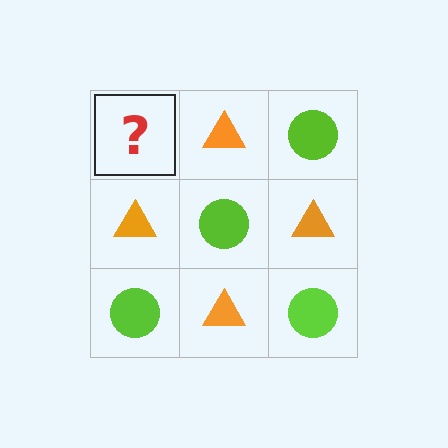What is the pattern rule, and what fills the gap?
The rule is that it alternates lime circle and orange triangle in a checkerboard pattern. The gap should be filled with a lime circle.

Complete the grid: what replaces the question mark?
The question mark should be replaced with a lime circle.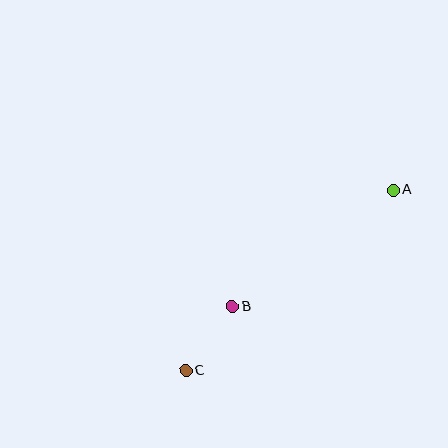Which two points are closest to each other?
Points B and C are closest to each other.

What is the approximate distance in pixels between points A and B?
The distance between A and B is approximately 199 pixels.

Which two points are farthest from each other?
Points A and C are farthest from each other.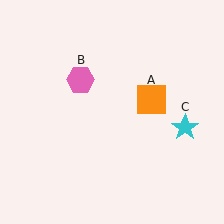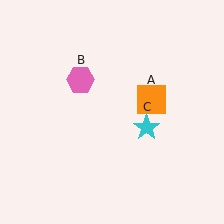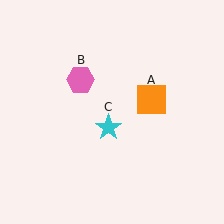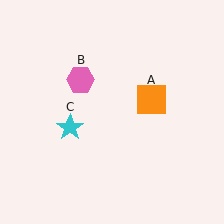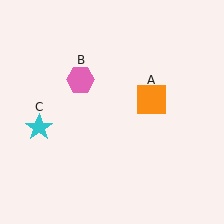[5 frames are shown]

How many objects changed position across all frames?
1 object changed position: cyan star (object C).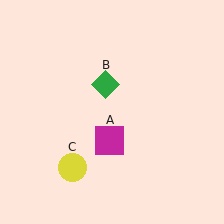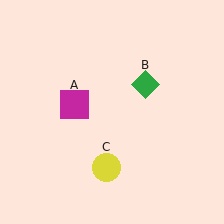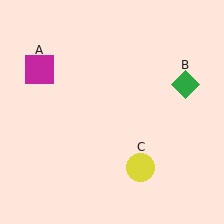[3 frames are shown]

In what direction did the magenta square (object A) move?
The magenta square (object A) moved up and to the left.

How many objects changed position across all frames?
3 objects changed position: magenta square (object A), green diamond (object B), yellow circle (object C).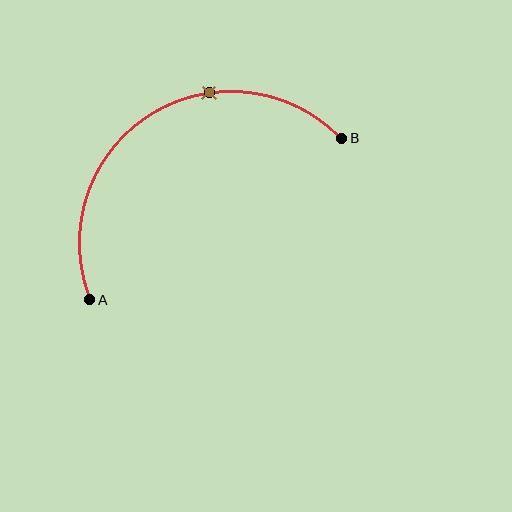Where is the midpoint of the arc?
The arc midpoint is the point on the curve farthest from the straight line joining A and B. It sits above that line.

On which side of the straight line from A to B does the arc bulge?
The arc bulges above the straight line connecting A and B.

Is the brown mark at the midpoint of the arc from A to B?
No. The brown mark lies on the arc but is closer to endpoint B. The arc midpoint would be at the point on the curve equidistant along the arc from both A and B.